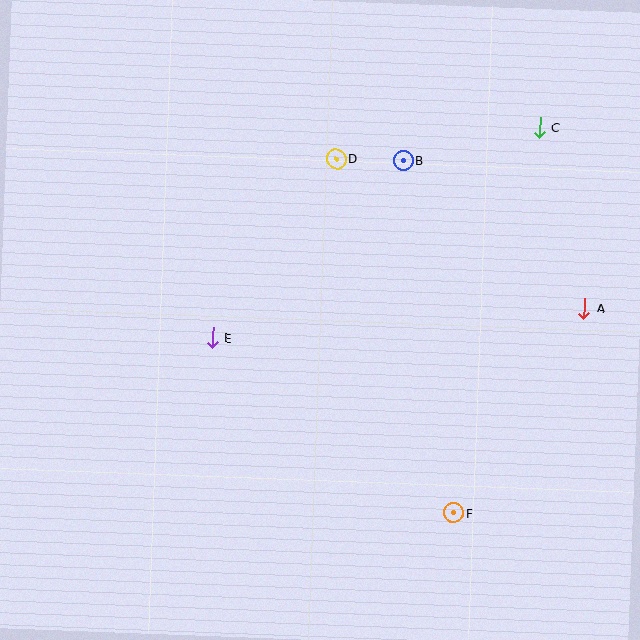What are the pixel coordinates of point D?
Point D is at (336, 159).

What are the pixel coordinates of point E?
Point E is at (212, 338).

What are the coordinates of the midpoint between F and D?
The midpoint between F and D is at (395, 336).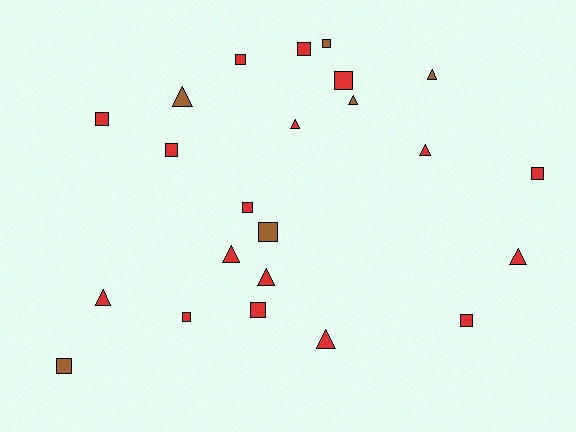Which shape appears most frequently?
Square, with 13 objects.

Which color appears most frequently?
Red, with 17 objects.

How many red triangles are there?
There are 7 red triangles.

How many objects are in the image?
There are 23 objects.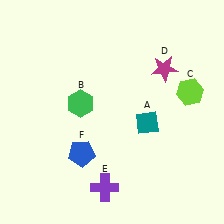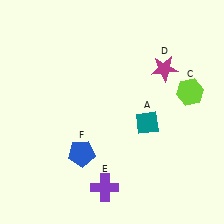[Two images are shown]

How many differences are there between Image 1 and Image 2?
There is 1 difference between the two images.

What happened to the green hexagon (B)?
The green hexagon (B) was removed in Image 2. It was in the top-left area of Image 1.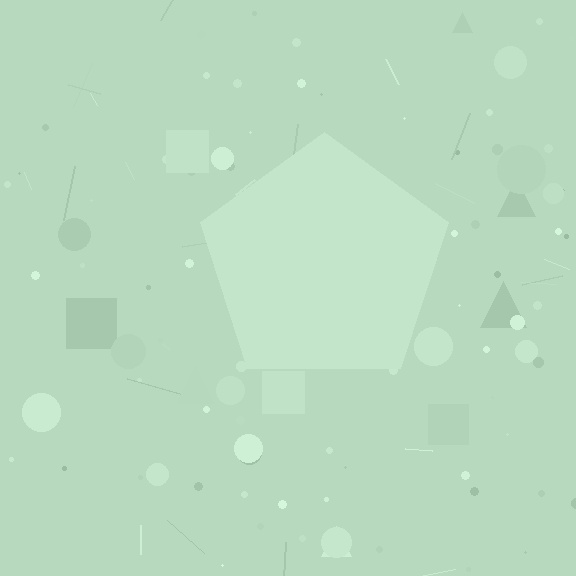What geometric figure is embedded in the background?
A pentagon is embedded in the background.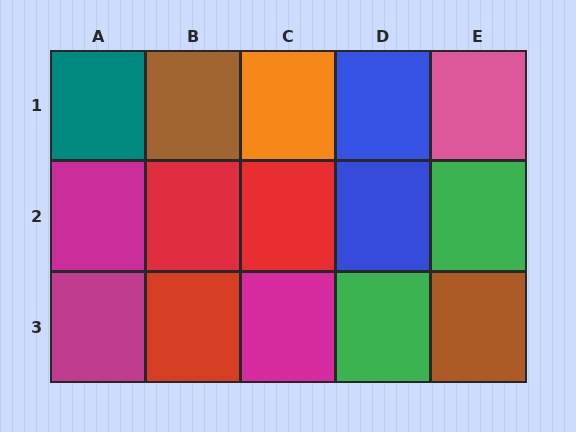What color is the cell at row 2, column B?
Red.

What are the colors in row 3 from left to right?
Magenta, red, magenta, green, brown.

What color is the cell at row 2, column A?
Magenta.